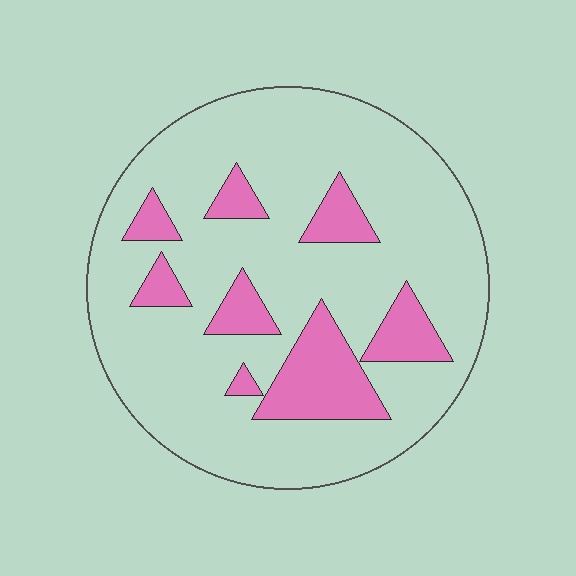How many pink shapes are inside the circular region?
8.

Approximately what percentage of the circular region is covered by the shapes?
Approximately 20%.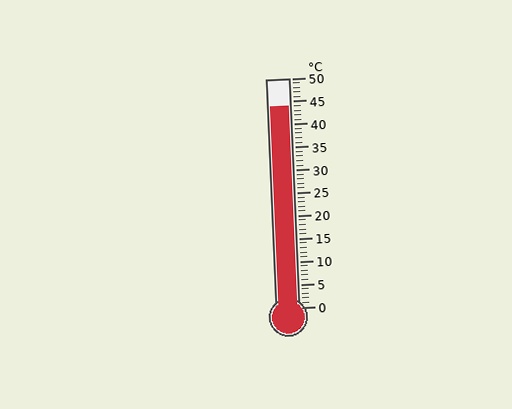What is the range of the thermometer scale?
The thermometer scale ranges from 0°C to 50°C.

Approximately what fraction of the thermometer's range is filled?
The thermometer is filled to approximately 90% of its range.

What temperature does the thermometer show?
The thermometer shows approximately 44°C.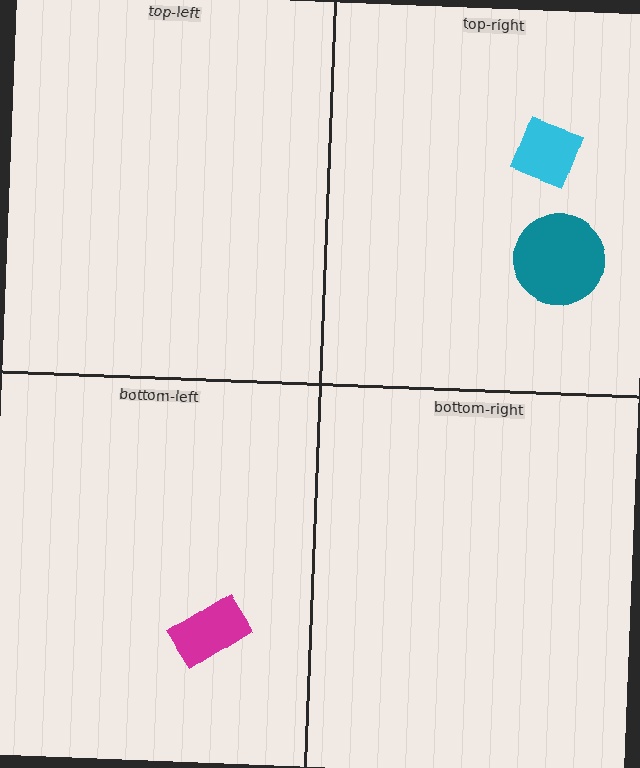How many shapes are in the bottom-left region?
1.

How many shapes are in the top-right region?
2.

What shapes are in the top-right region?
The teal circle, the cyan diamond.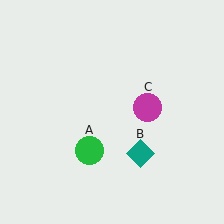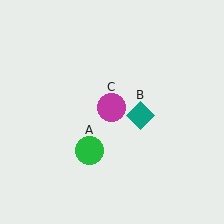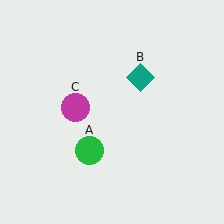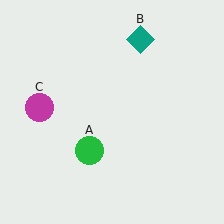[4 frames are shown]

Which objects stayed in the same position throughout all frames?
Green circle (object A) remained stationary.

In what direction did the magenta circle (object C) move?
The magenta circle (object C) moved left.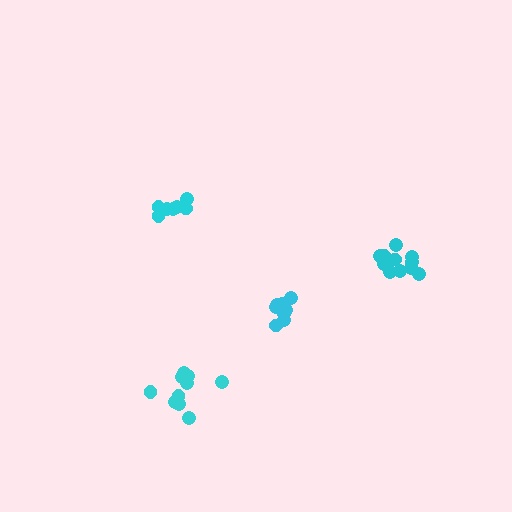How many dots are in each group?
Group 1: 8 dots, Group 2: 12 dots, Group 3: 12 dots, Group 4: 7 dots (39 total).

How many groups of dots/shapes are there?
There are 4 groups.